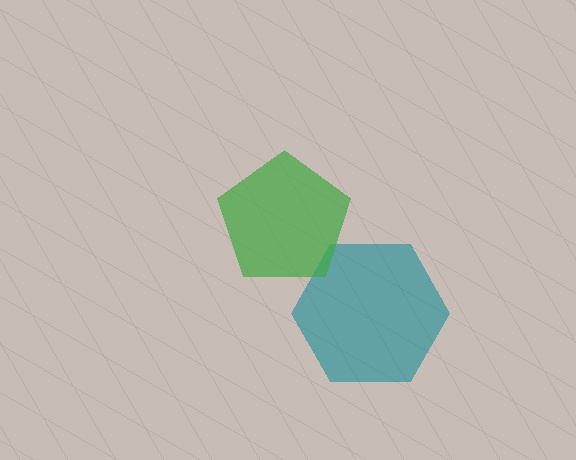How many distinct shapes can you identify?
There are 2 distinct shapes: a teal hexagon, a green pentagon.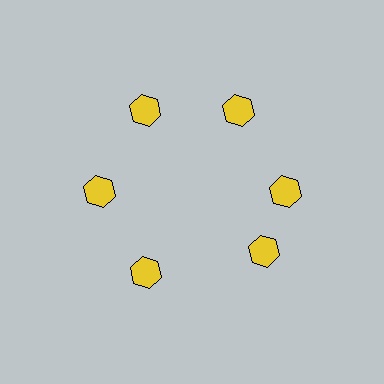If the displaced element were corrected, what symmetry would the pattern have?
It would have 6-fold rotational symmetry — the pattern would map onto itself every 60 degrees.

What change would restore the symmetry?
The symmetry would be restored by rotating it back into even spacing with its neighbors so that all 6 hexagons sit at equal angles and equal distance from the center.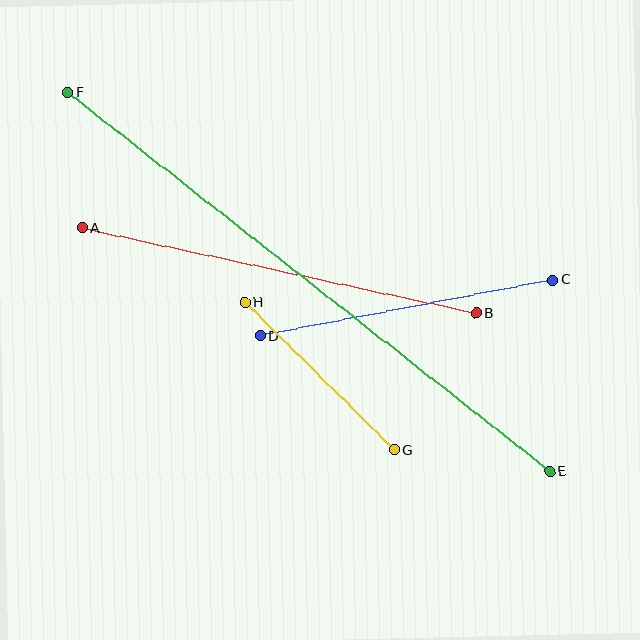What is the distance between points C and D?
The distance is approximately 297 pixels.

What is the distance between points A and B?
The distance is approximately 403 pixels.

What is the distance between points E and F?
The distance is approximately 613 pixels.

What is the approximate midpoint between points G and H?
The midpoint is at approximately (320, 376) pixels.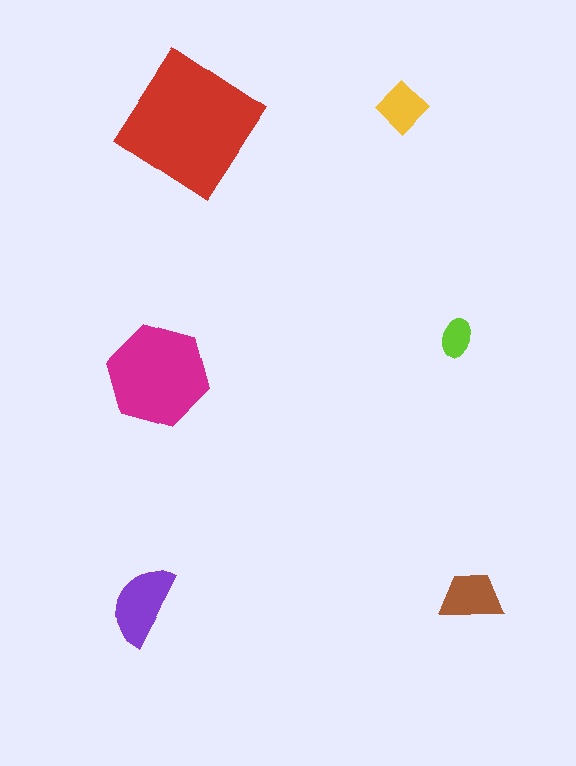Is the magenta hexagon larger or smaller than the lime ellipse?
Larger.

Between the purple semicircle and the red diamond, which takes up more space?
The red diamond.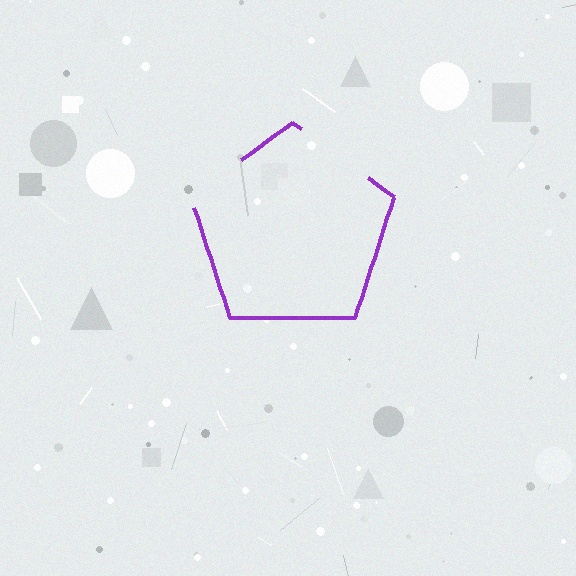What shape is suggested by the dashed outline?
The dashed outline suggests a pentagon.